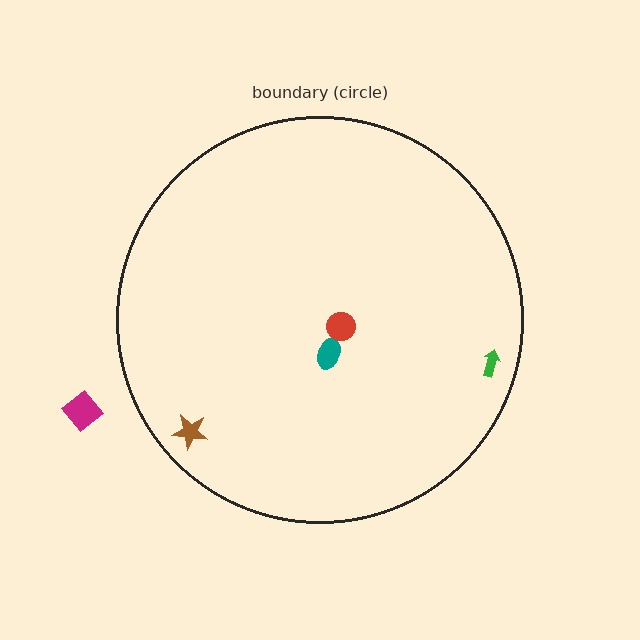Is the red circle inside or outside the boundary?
Inside.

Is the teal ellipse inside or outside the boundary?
Inside.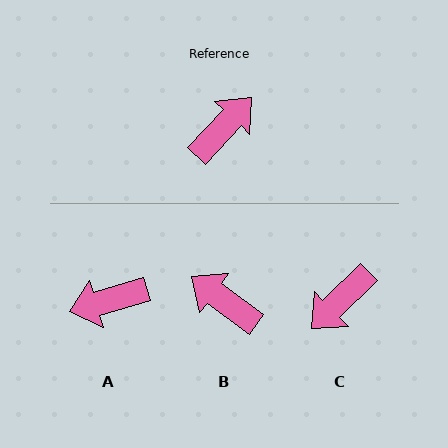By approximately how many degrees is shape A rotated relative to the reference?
Approximately 149 degrees counter-clockwise.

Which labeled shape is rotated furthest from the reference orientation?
C, about 177 degrees away.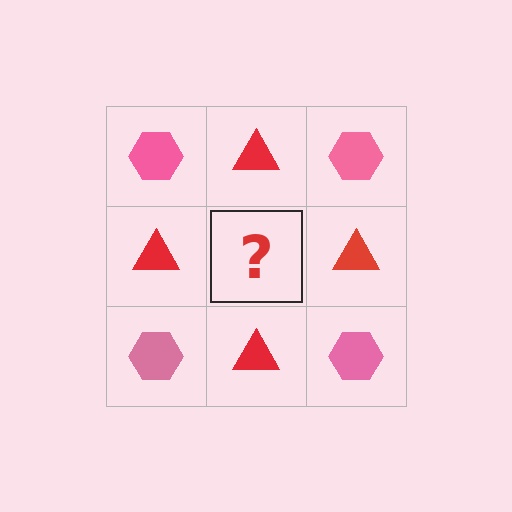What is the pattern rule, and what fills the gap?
The rule is that it alternates pink hexagon and red triangle in a checkerboard pattern. The gap should be filled with a pink hexagon.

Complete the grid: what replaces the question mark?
The question mark should be replaced with a pink hexagon.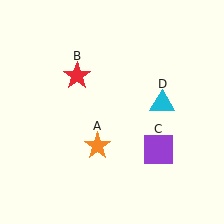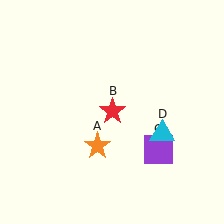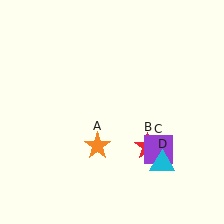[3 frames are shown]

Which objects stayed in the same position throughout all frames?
Orange star (object A) and purple square (object C) remained stationary.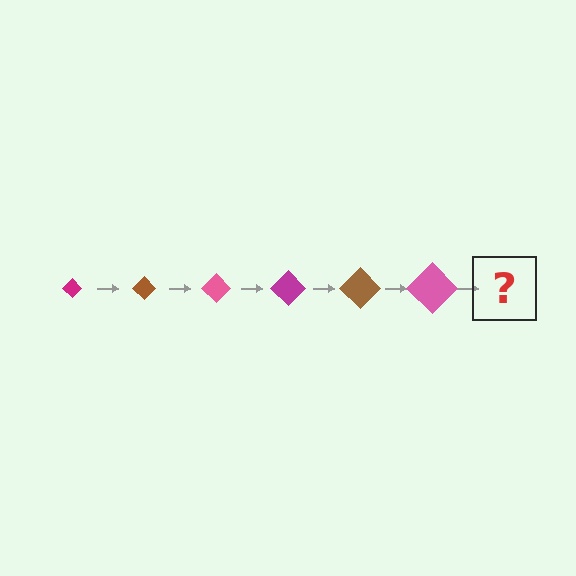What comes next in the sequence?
The next element should be a magenta diamond, larger than the previous one.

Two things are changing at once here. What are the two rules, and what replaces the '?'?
The two rules are that the diamond grows larger each step and the color cycles through magenta, brown, and pink. The '?' should be a magenta diamond, larger than the previous one.